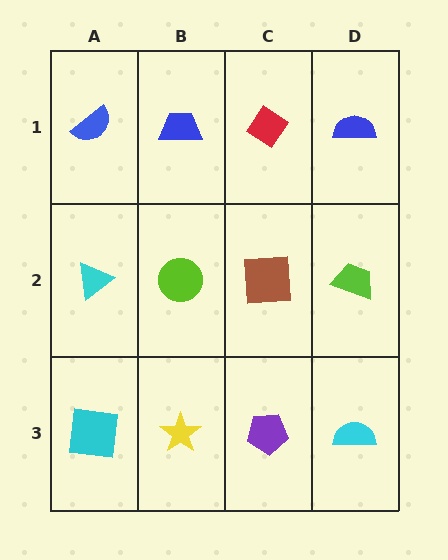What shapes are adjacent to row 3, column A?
A cyan triangle (row 2, column A), a yellow star (row 3, column B).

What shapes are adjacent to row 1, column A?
A cyan triangle (row 2, column A), a blue trapezoid (row 1, column B).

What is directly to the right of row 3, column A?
A yellow star.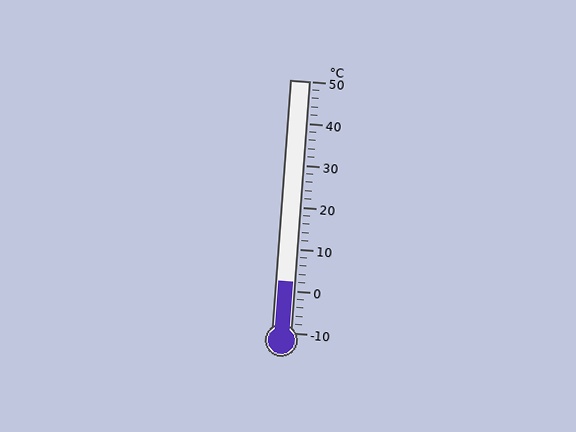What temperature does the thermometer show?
The thermometer shows approximately 2°C.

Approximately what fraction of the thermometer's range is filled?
The thermometer is filled to approximately 20% of its range.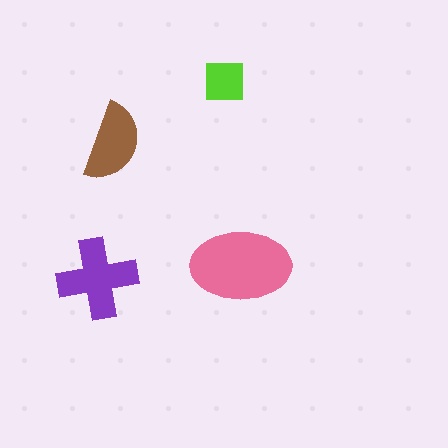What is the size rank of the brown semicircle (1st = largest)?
3rd.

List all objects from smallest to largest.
The lime square, the brown semicircle, the purple cross, the pink ellipse.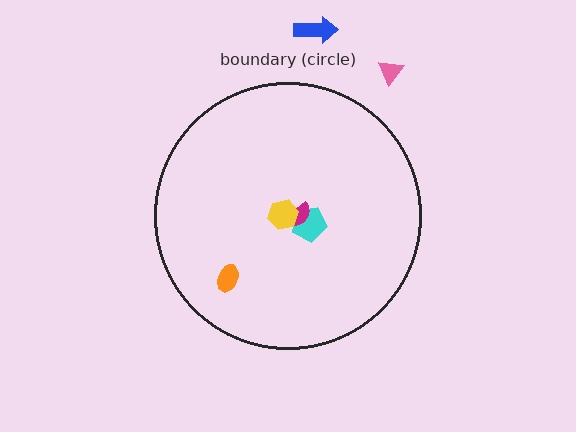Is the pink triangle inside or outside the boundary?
Outside.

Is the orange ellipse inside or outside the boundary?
Inside.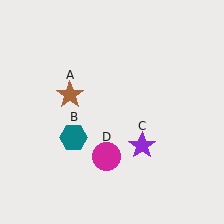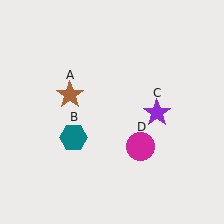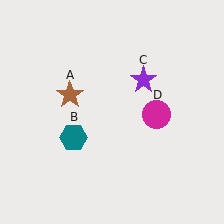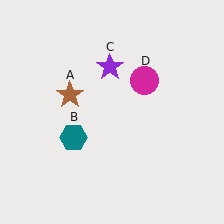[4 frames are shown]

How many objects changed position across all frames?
2 objects changed position: purple star (object C), magenta circle (object D).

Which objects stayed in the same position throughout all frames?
Brown star (object A) and teal hexagon (object B) remained stationary.